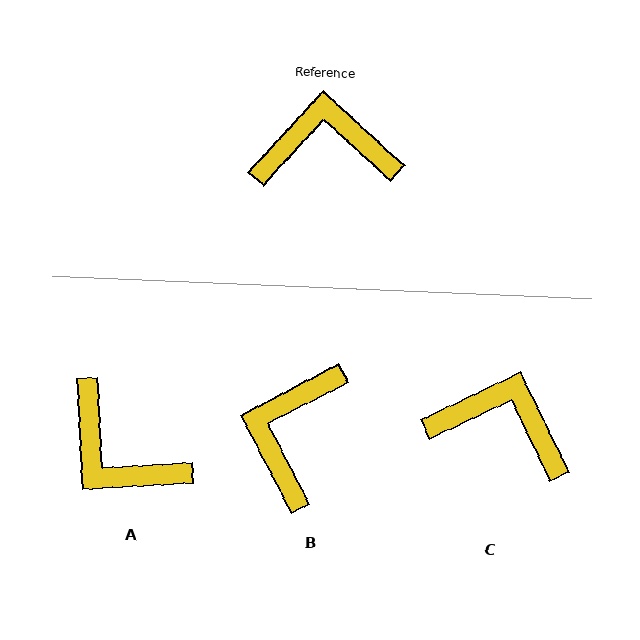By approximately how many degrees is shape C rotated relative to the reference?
Approximately 22 degrees clockwise.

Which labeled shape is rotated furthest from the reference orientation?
A, about 136 degrees away.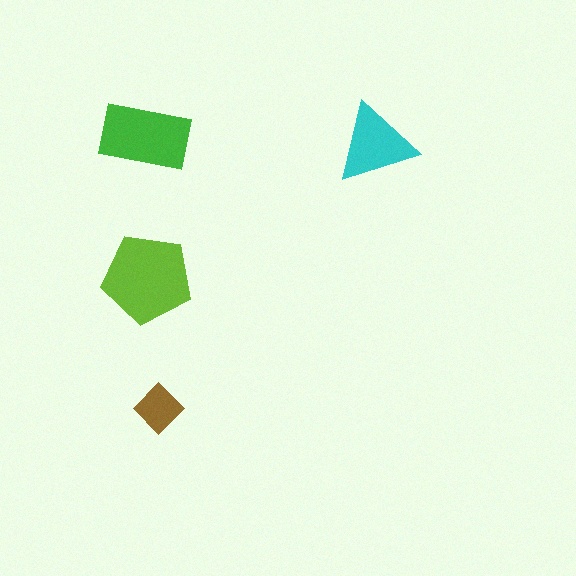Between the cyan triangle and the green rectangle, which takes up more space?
The green rectangle.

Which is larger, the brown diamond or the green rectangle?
The green rectangle.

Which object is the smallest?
The brown diamond.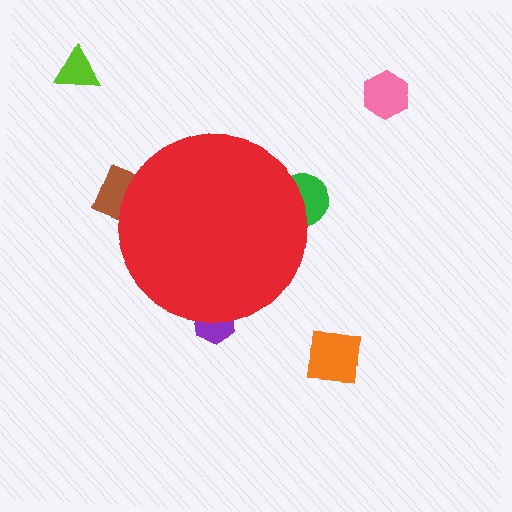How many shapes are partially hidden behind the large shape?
3 shapes are partially hidden.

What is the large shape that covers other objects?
A red circle.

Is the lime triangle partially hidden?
No, the lime triangle is fully visible.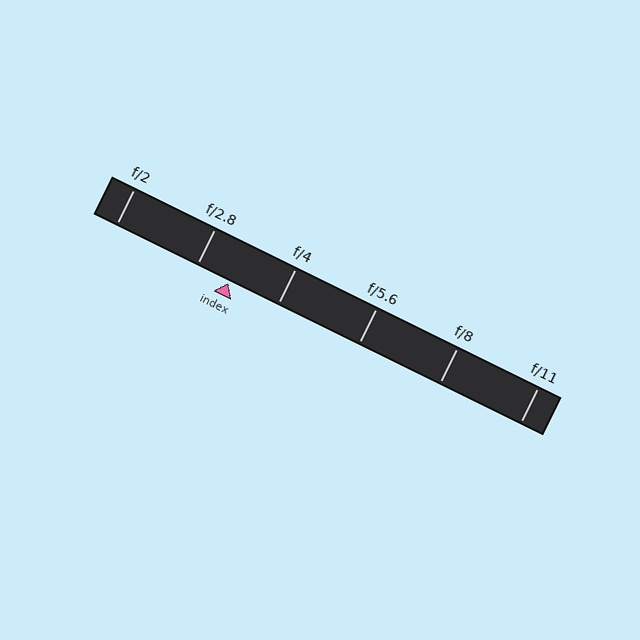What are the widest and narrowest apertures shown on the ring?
The widest aperture shown is f/2 and the narrowest is f/11.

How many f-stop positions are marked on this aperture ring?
There are 6 f-stop positions marked.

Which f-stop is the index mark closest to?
The index mark is closest to f/2.8.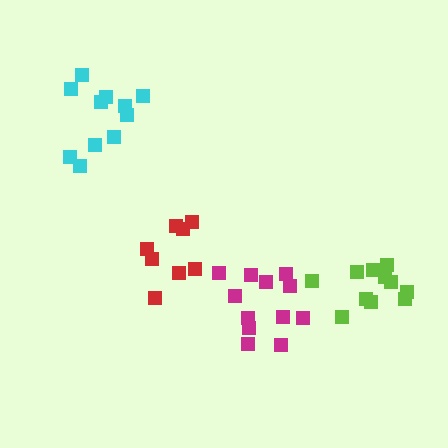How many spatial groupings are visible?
There are 4 spatial groupings.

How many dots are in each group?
Group 1: 8 dots, Group 2: 11 dots, Group 3: 11 dots, Group 4: 12 dots (42 total).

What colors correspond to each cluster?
The clusters are colored: red, cyan, lime, magenta.